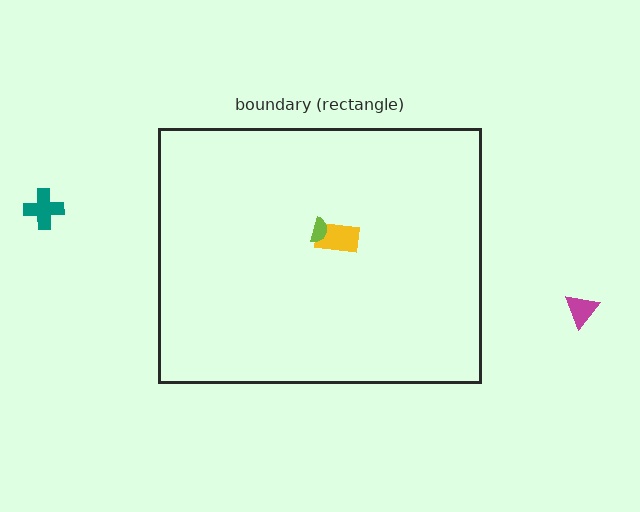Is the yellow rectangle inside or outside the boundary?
Inside.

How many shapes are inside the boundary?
2 inside, 2 outside.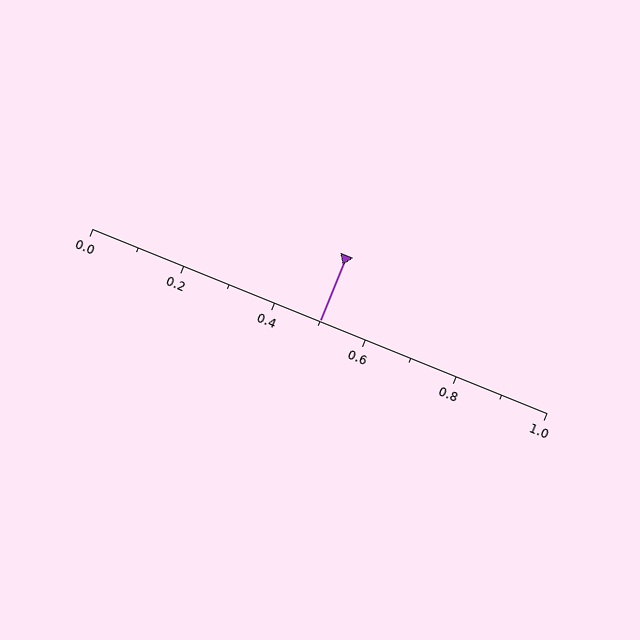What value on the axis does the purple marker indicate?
The marker indicates approximately 0.5.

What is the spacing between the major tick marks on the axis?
The major ticks are spaced 0.2 apart.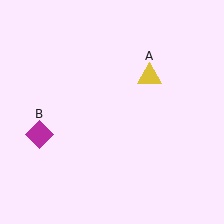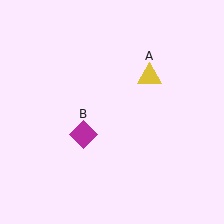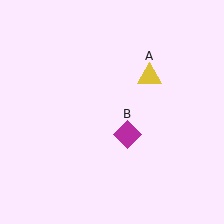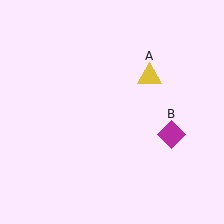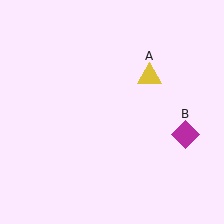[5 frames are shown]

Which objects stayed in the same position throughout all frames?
Yellow triangle (object A) remained stationary.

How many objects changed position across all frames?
1 object changed position: magenta diamond (object B).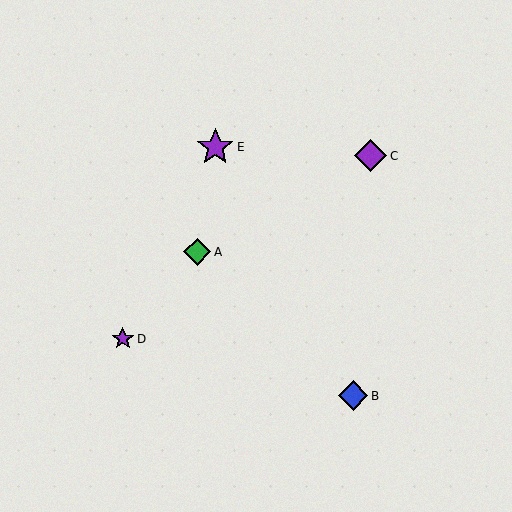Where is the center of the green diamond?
The center of the green diamond is at (197, 252).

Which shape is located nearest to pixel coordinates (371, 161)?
The purple diamond (labeled C) at (371, 156) is nearest to that location.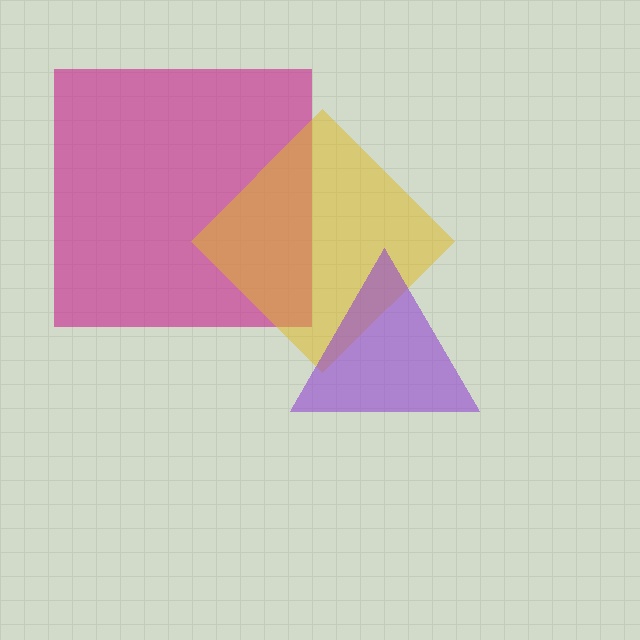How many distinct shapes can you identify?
There are 3 distinct shapes: a magenta square, a yellow diamond, a purple triangle.